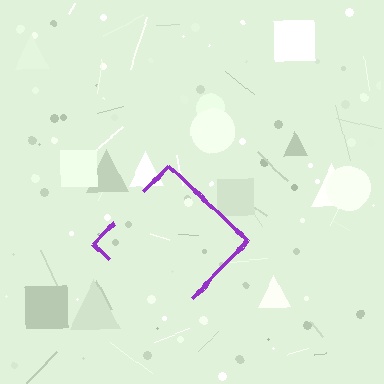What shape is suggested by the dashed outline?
The dashed outline suggests a diamond.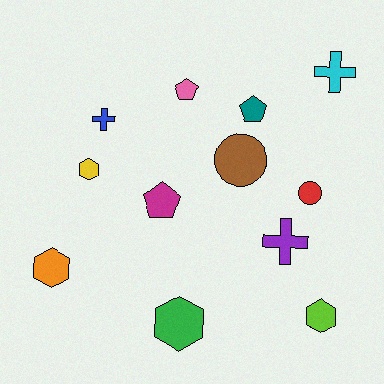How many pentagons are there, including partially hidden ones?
There are 3 pentagons.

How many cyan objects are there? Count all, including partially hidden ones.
There is 1 cyan object.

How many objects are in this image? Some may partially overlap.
There are 12 objects.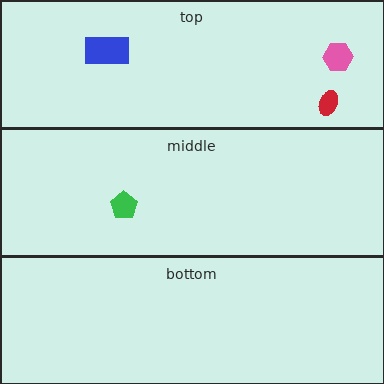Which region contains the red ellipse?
The top region.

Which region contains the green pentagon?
The middle region.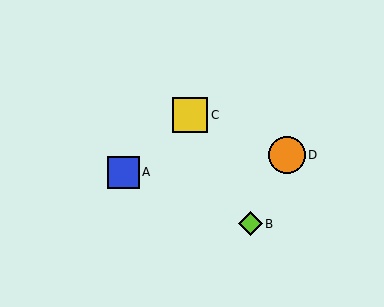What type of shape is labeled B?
Shape B is a lime diamond.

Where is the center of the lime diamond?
The center of the lime diamond is at (250, 224).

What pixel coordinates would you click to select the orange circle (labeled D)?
Click at (287, 155) to select the orange circle D.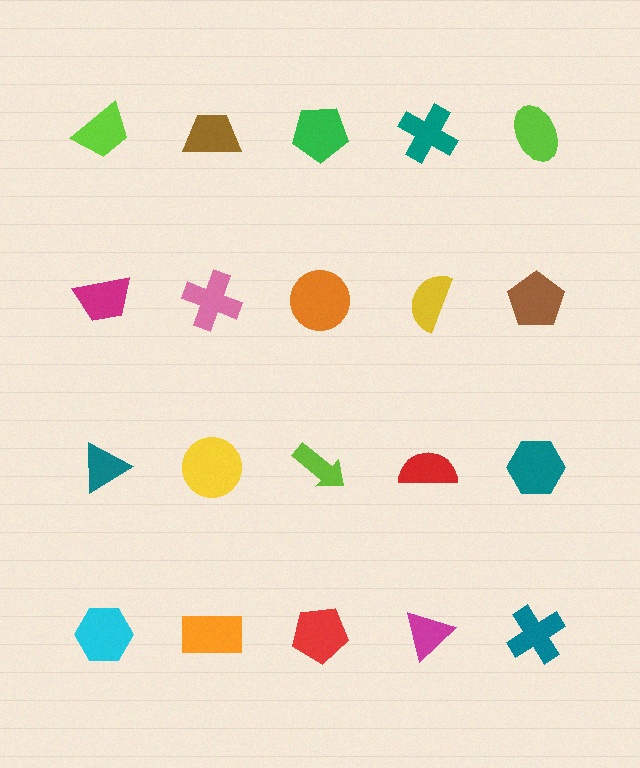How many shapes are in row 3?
5 shapes.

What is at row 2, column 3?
An orange circle.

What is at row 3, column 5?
A teal hexagon.